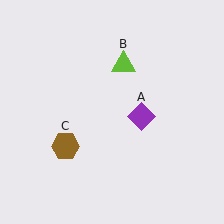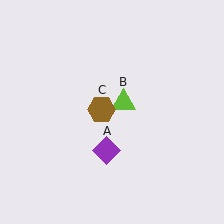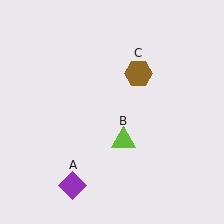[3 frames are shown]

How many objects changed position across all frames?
3 objects changed position: purple diamond (object A), lime triangle (object B), brown hexagon (object C).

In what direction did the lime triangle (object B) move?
The lime triangle (object B) moved down.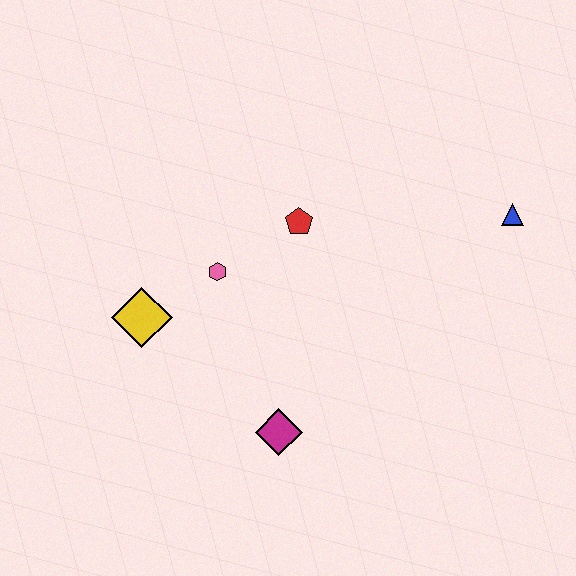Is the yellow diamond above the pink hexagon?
No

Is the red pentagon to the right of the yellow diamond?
Yes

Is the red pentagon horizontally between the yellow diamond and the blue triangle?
Yes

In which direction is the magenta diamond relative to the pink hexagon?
The magenta diamond is below the pink hexagon.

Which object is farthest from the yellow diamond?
The blue triangle is farthest from the yellow diamond.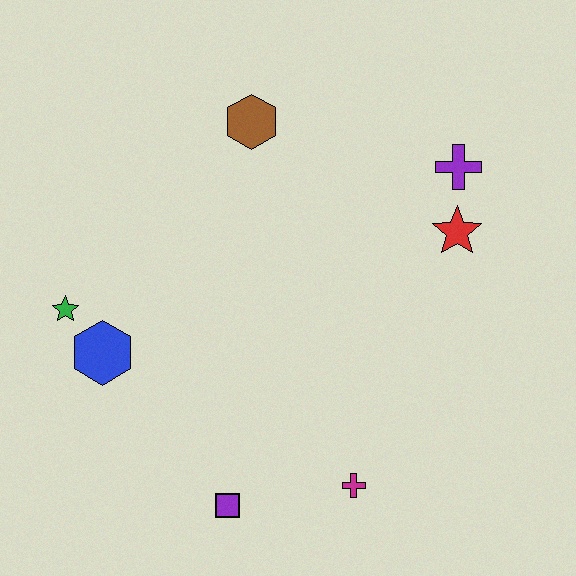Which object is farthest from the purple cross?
The green star is farthest from the purple cross.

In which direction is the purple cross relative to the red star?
The purple cross is above the red star.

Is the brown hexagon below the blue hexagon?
No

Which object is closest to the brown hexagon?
The purple cross is closest to the brown hexagon.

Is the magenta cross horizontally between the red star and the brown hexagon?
Yes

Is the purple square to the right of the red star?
No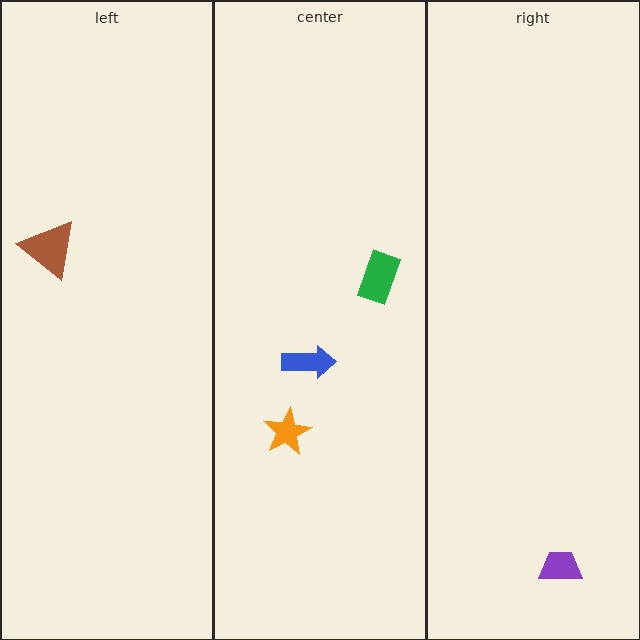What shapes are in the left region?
The brown triangle.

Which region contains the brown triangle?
The left region.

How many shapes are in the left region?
1.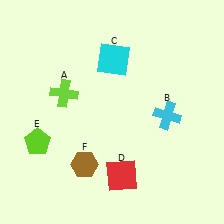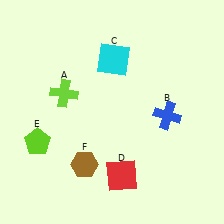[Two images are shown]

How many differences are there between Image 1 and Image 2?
There is 1 difference between the two images.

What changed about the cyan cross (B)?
In Image 1, B is cyan. In Image 2, it changed to blue.